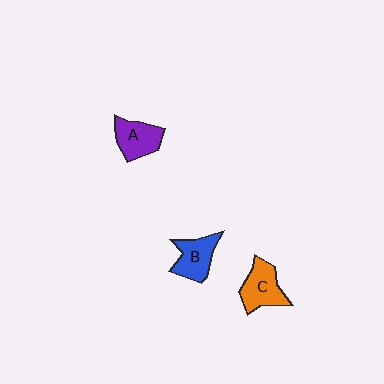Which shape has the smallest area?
Shape B (blue).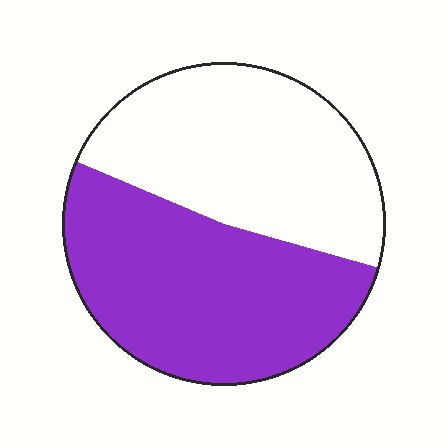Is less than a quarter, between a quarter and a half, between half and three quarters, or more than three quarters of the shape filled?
Between half and three quarters.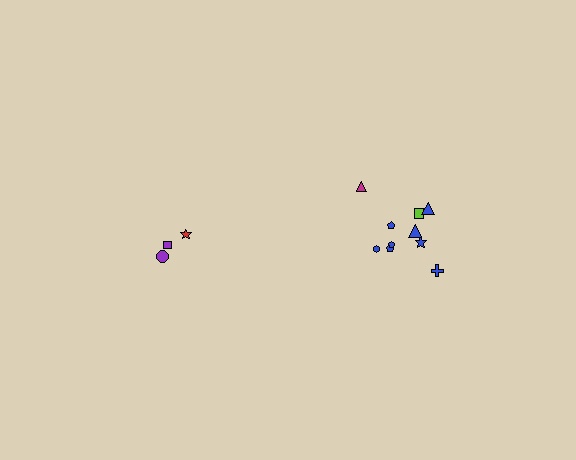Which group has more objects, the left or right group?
The right group.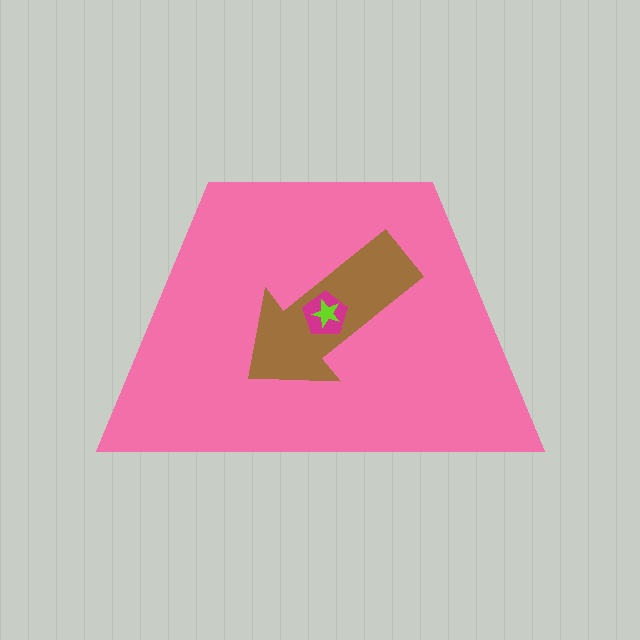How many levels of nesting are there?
4.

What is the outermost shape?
The pink trapezoid.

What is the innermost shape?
The lime star.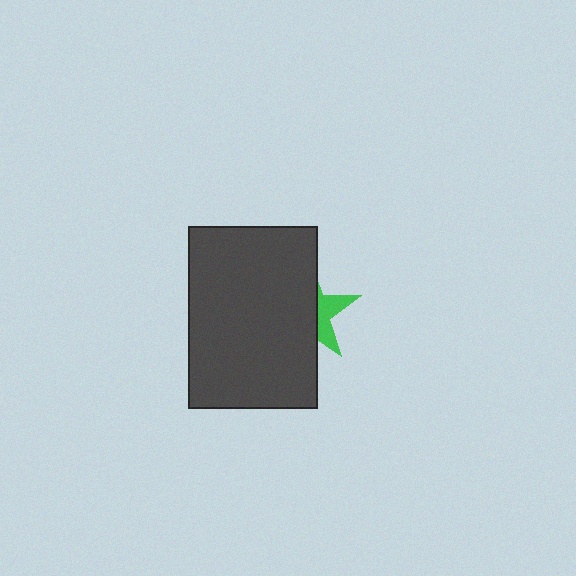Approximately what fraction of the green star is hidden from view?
Roughly 66% of the green star is hidden behind the dark gray rectangle.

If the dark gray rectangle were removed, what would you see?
You would see the complete green star.